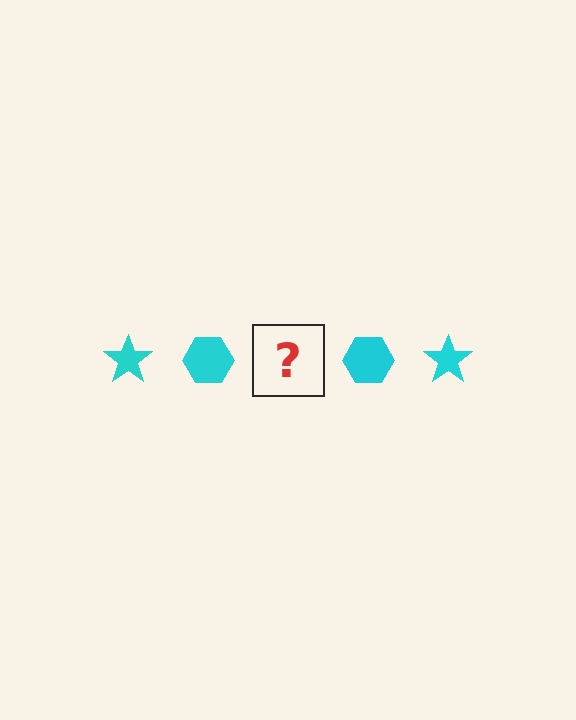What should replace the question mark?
The question mark should be replaced with a cyan star.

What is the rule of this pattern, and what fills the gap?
The rule is that the pattern cycles through star, hexagon shapes in cyan. The gap should be filled with a cyan star.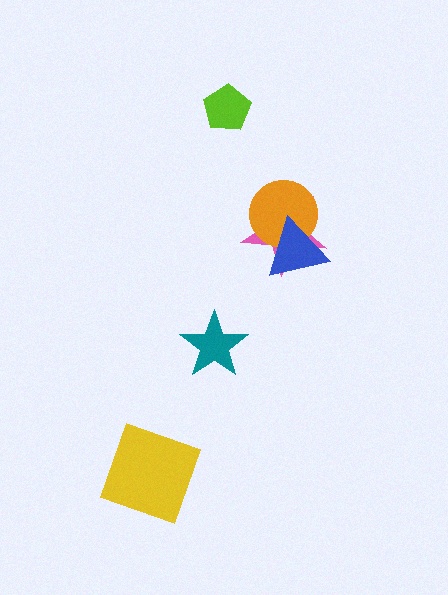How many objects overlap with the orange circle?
2 objects overlap with the orange circle.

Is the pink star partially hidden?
Yes, it is partially covered by another shape.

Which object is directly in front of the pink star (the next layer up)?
The orange circle is directly in front of the pink star.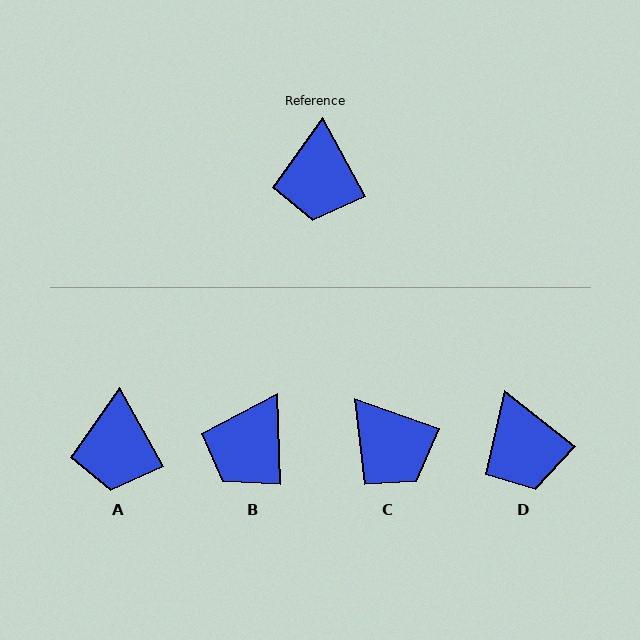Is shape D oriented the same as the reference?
No, it is off by about 23 degrees.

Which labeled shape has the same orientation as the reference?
A.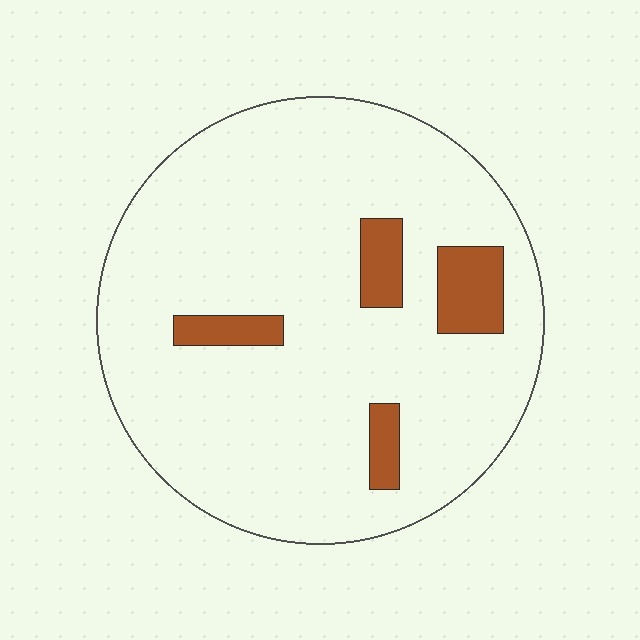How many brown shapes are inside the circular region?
4.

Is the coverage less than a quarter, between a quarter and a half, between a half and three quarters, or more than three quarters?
Less than a quarter.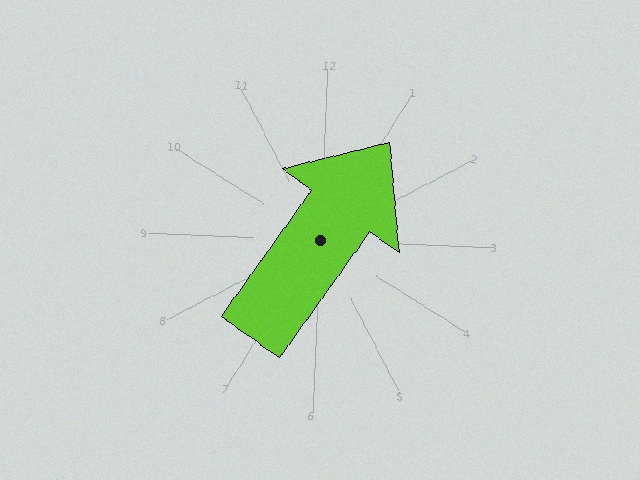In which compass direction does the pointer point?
Northeast.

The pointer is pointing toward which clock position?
Roughly 1 o'clock.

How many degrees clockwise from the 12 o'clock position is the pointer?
Approximately 33 degrees.